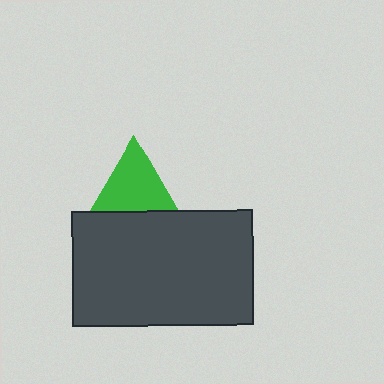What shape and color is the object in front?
The object in front is a dark gray rectangle.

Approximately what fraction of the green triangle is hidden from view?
Roughly 51% of the green triangle is hidden behind the dark gray rectangle.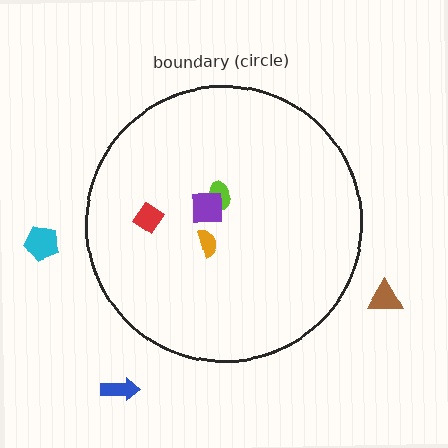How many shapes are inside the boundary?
4 inside, 3 outside.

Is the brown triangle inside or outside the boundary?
Outside.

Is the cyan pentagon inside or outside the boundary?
Outside.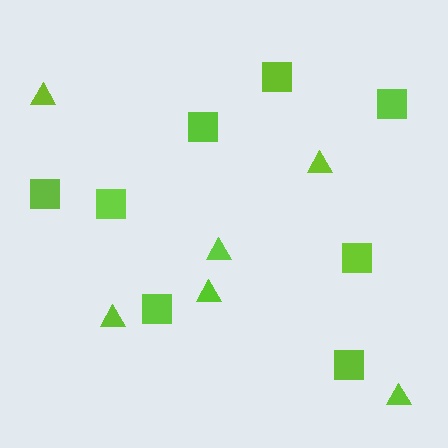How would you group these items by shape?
There are 2 groups: one group of squares (8) and one group of triangles (6).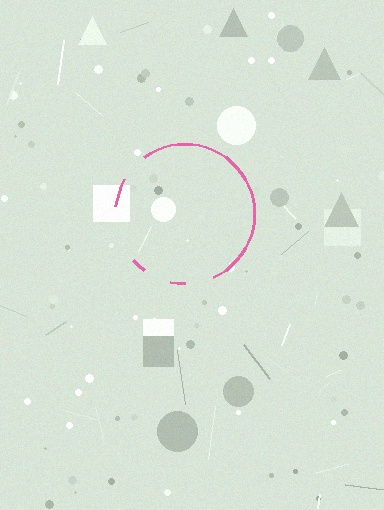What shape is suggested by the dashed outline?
The dashed outline suggests a circle.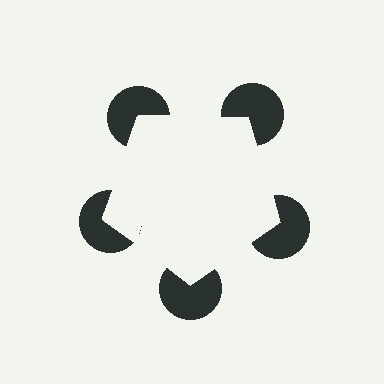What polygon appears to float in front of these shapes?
An illusory pentagon — its edges are inferred from the aligned wedge cuts in the pac-man discs, not physically drawn.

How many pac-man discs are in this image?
There are 5 — one at each vertex of the illusory pentagon.